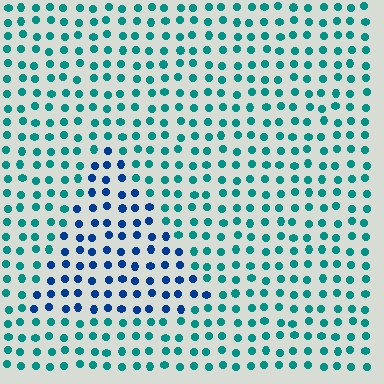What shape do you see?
I see a triangle.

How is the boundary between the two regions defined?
The boundary is defined purely by a slight shift in hue (about 41 degrees). Spacing, size, and orientation are identical on both sides.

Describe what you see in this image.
The image is filled with small teal elements in a uniform arrangement. A triangle-shaped region is visible where the elements are tinted to a slightly different hue, forming a subtle color boundary.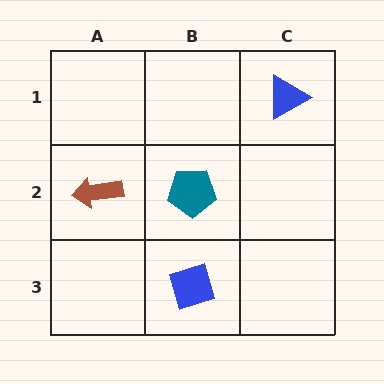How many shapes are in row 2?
2 shapes.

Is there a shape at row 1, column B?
No, that cell is empty.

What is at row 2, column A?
A brown arrow.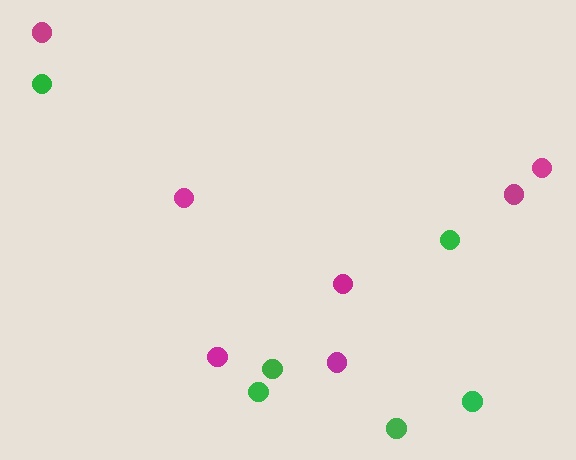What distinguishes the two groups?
There are 2 groups: one group of magenta circles (7) and one group of green circles (6).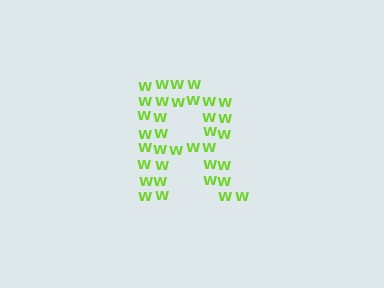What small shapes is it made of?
It is made of small letter W's.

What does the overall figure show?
The overall figure shows the letter R.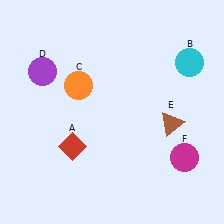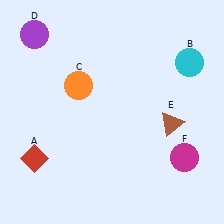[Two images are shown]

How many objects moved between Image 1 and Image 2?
2 objects moved between the two images.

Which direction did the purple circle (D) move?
The purple circle (D) moved up.